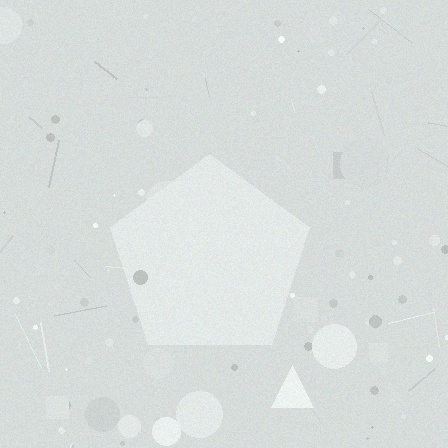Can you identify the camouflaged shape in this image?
The camouflaged shape is a pentagon.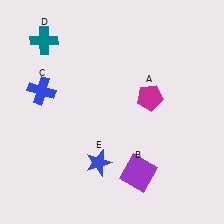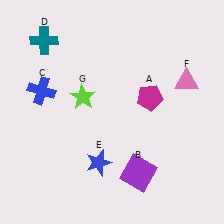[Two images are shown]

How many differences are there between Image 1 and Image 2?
There are 2 differences between the two images.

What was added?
A pink triangle (F), a lime star (G) were added in Image 2.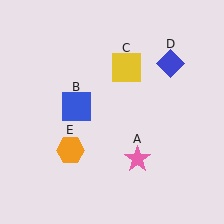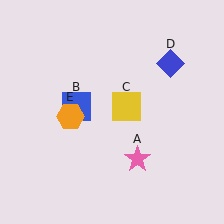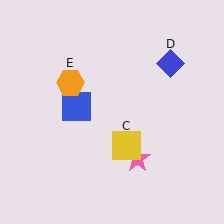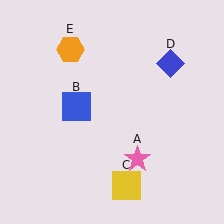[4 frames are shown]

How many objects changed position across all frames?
2 objects changed position: yellow square (object C), orange hexagon (object E).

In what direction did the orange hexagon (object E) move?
The orange hexagon (object E) moved up.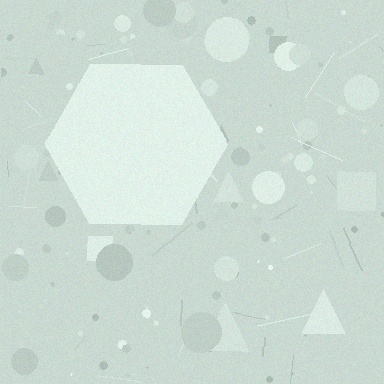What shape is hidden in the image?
A hexagon is hidden in the image.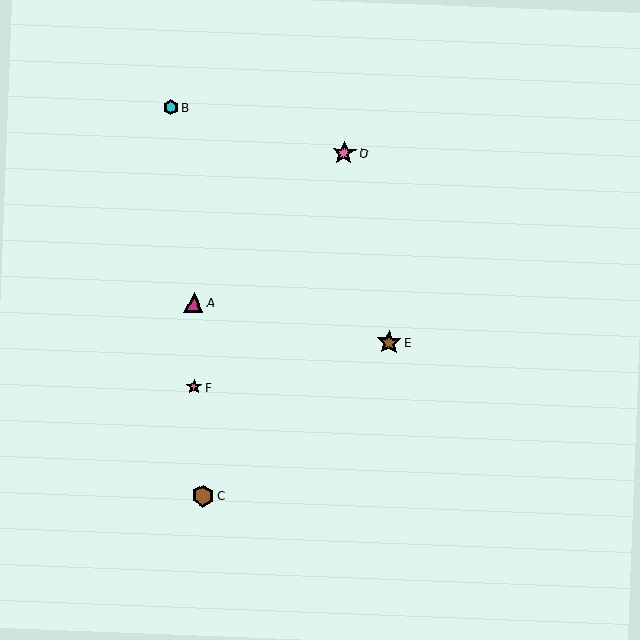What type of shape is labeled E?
Shape E is a brown star.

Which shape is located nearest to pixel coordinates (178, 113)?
The cyan hexagon (labeled B) at (171, 107) is nearest to that location.